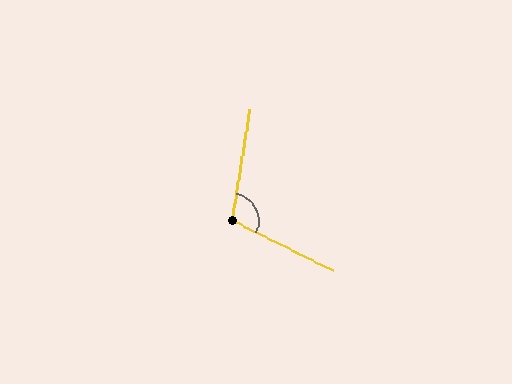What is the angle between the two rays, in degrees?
Approximately 108 degrees.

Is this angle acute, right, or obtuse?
It is obtuse.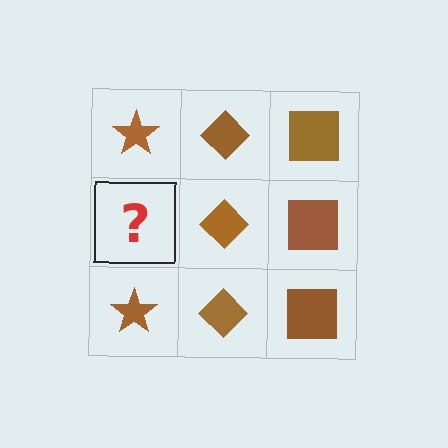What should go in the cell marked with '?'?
The missing cell should contain a brown star.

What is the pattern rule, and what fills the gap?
The rule is that each column has a consistent shape. The gap should be filled with a brown star.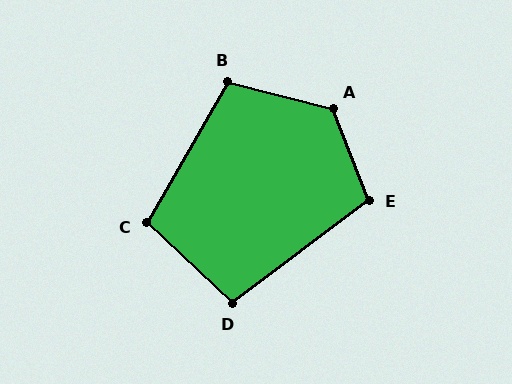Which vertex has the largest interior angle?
A, at approximately 125 degrees.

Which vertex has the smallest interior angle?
D, at approximately 100 degrees.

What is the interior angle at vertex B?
Approximately 106 degrees (obtuse).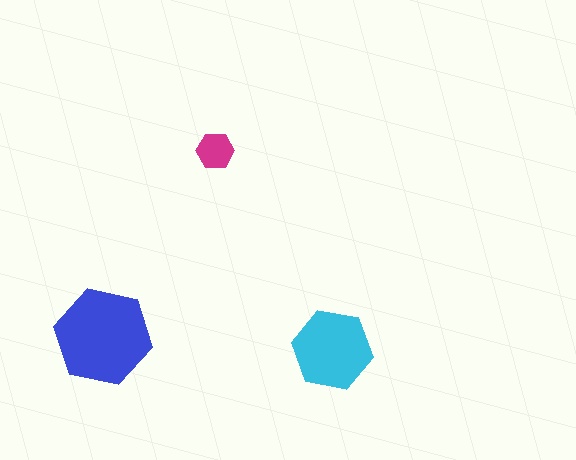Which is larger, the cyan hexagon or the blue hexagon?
The blue one.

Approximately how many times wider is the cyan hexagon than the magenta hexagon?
About 2 times wider.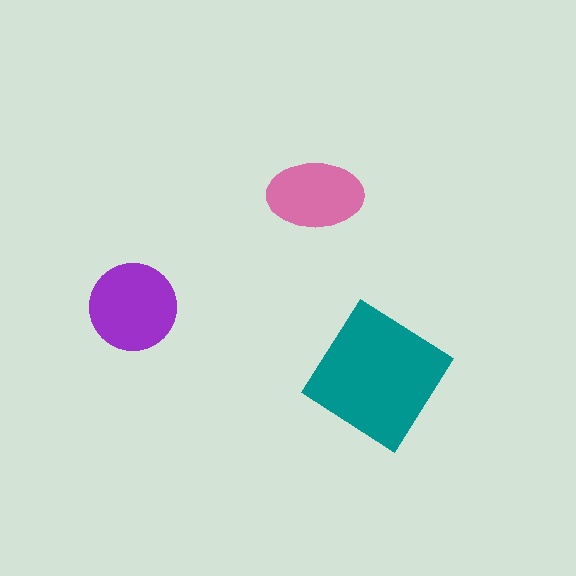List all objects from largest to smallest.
The teal diamond, the purple circle, the pink ellipse.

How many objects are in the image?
There are 3 objects in the image.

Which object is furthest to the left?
The purple circle is leftmost.